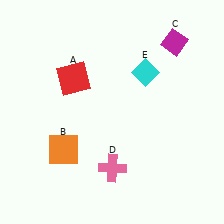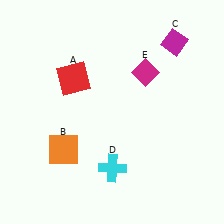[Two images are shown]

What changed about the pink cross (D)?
In Image 1, D is pink. In Image 2, it changed to cyan.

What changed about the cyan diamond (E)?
In Image 1, E is cyan. In Image 2, it changed to magenta.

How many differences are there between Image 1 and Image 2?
There are 2 differences between the two images.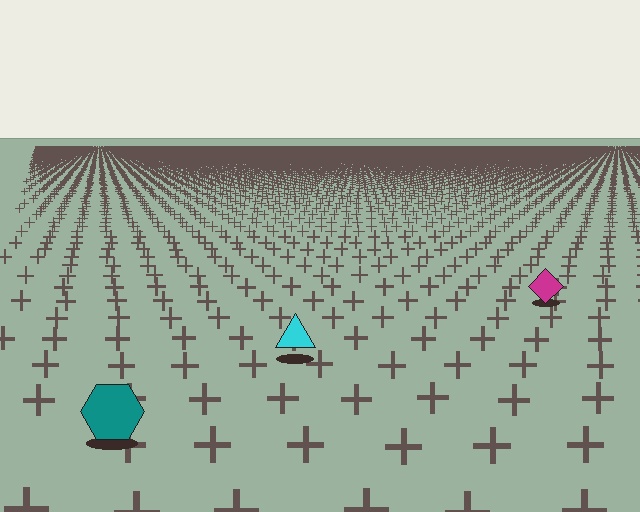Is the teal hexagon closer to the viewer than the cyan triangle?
Yes. The teal hexagon is closer — you can tell from the texture gradient: the ground texture is coarser near it.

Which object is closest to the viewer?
The teal hexagon is closest. The texture marks near it are larger and more spread out.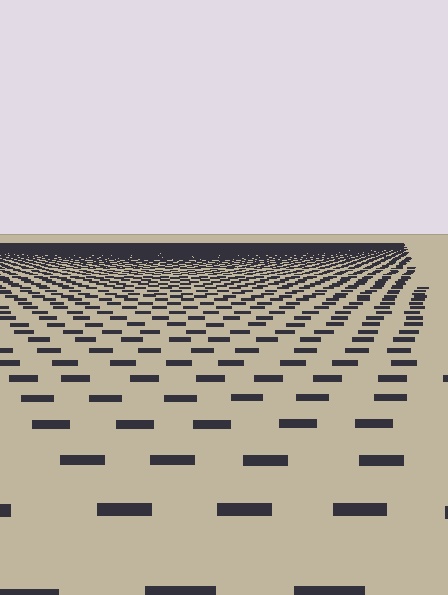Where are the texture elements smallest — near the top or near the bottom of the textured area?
Near the top.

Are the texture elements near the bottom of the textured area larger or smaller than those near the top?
Larger. Near the bottom, elements are closer to the viewer and appear at a bigger on-screen size.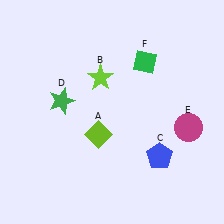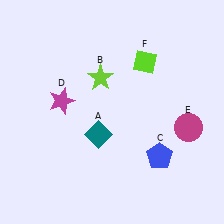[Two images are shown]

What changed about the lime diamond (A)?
In Image 1, A is lime. In Image 2, it changed to teal.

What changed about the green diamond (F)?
In Image 1, F is green. In Image 2, it changed to lime.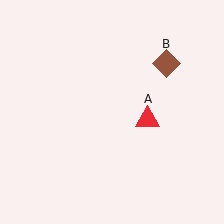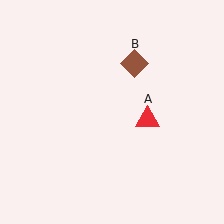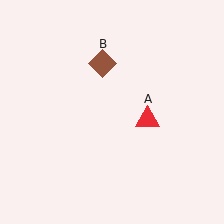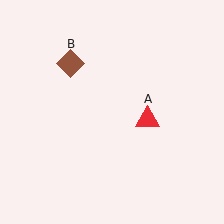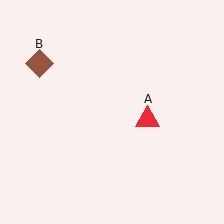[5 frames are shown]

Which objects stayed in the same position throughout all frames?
Red triangle (object A) remained stationary.